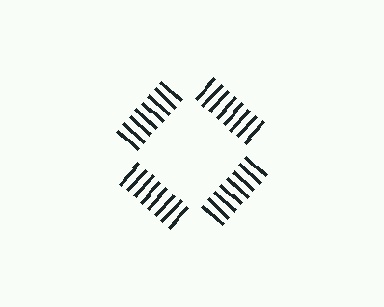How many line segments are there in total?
32 — 8 along each of the 4 edges.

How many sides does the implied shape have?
4 sides — the line-ends trace a square.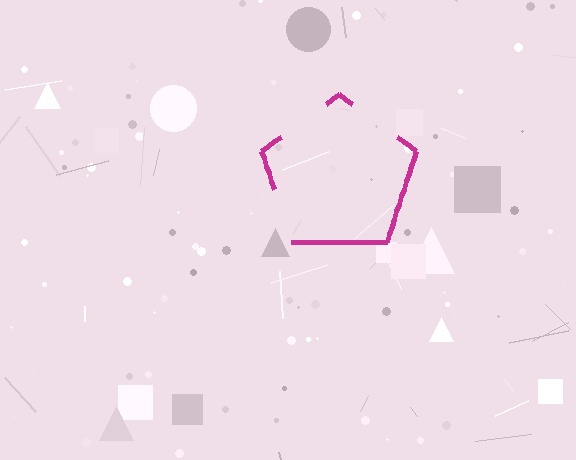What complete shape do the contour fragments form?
The contour fragments form a pentagon.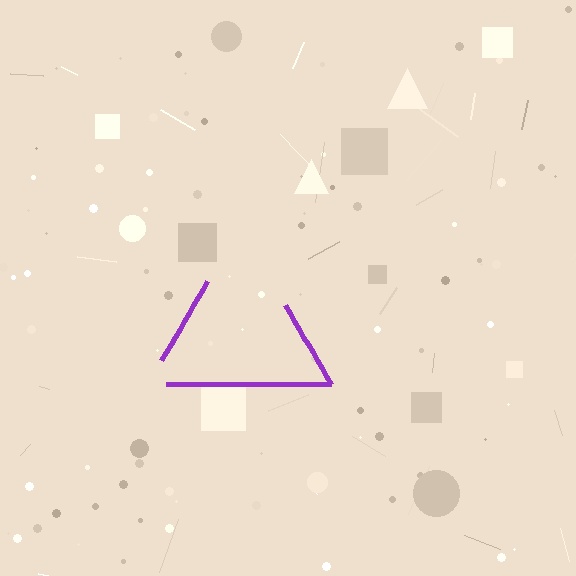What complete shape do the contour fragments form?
The contour fragments form a triangle.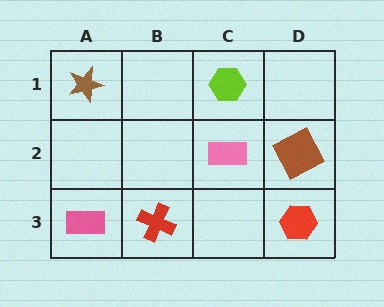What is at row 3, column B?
A red cross.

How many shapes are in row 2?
2 shapes.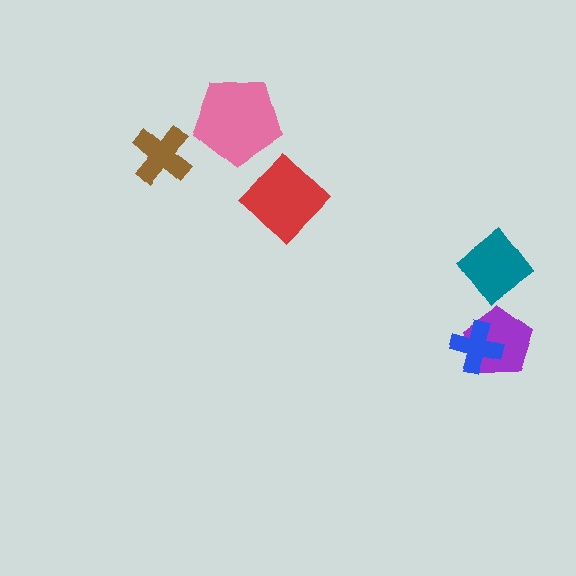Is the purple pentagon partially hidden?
Yes, it is partially covered by another shape.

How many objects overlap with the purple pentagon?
1 object overlaps with the purple pentagon.